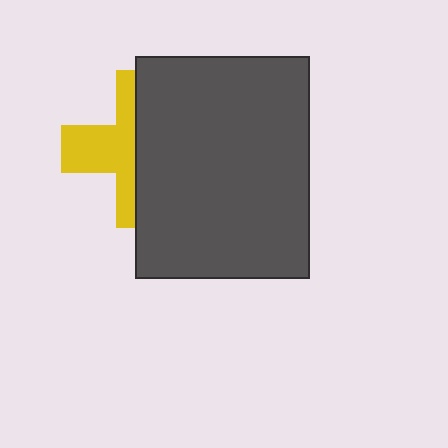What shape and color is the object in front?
The object in front is a dark gray rectangle.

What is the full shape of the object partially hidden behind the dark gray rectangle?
The partially hidden object is a yellow cross.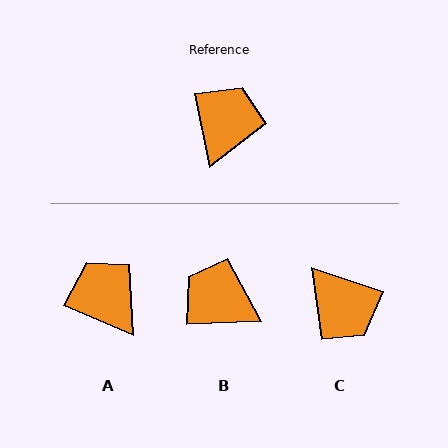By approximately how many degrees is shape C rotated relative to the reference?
Approximately 119 degrees clockwise.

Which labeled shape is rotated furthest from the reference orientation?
C, about 119 degrees away.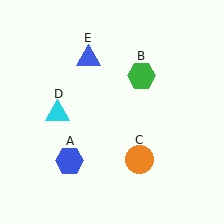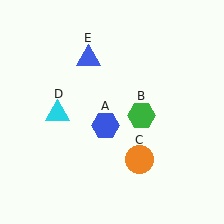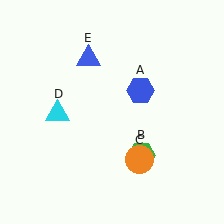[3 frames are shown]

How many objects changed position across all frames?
2 objects changed position: blue hexagon (object A), green hexagon (object B).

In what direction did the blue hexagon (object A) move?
The blue hexagon (object A) moved up and to the right.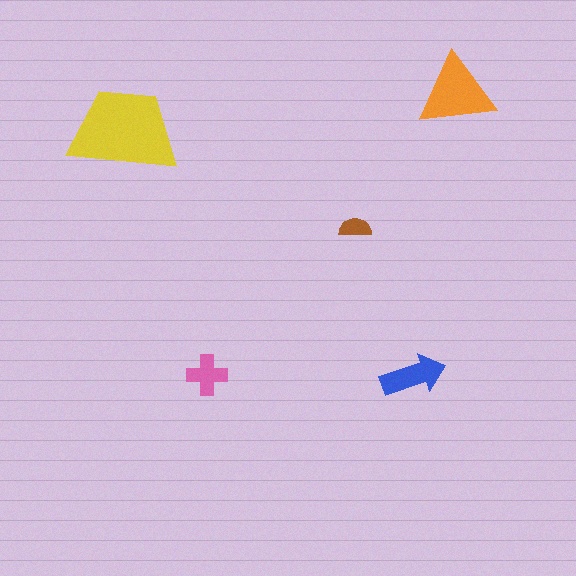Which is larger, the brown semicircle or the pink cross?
The pink cross.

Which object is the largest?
The yellow trapezoid.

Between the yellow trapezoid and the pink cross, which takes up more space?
The yellow trapezoid.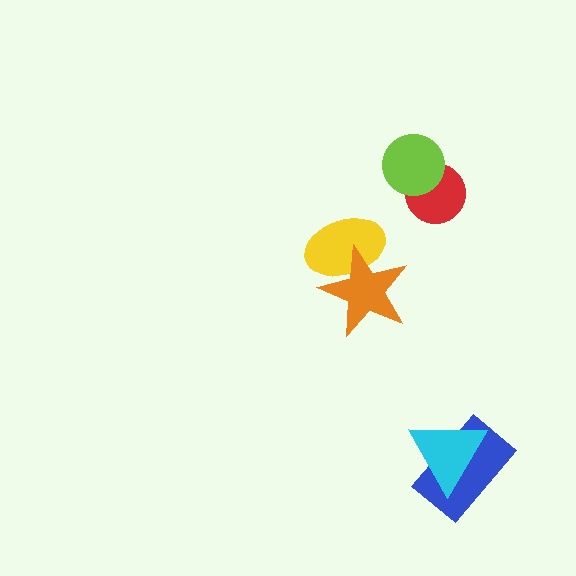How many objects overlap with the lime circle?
1 object overlaps with the lime circle.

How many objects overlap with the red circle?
1 object overlaps with the red circle.